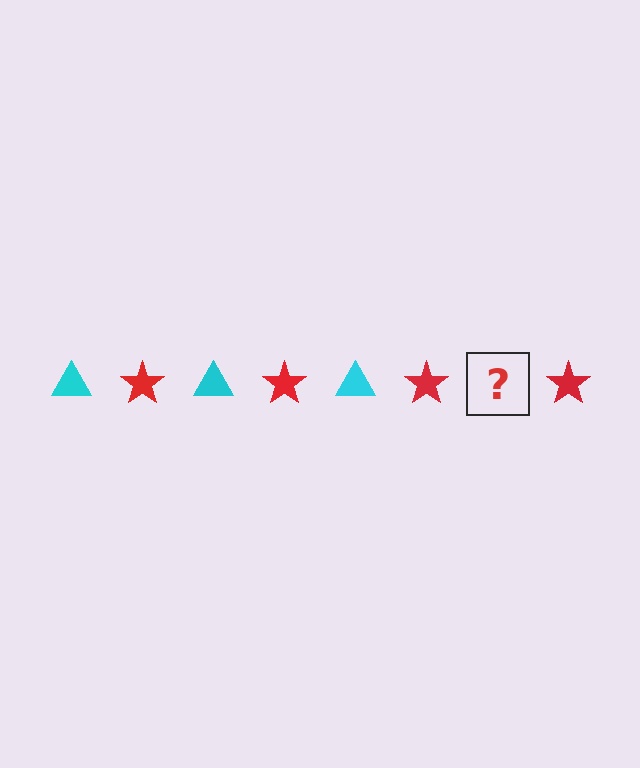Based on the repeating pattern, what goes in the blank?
The blank should be a cyan triangle.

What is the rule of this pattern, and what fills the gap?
The rule is that the pattern alternates between cyan triangle and red star. The gap should be filled with a cyan triangle.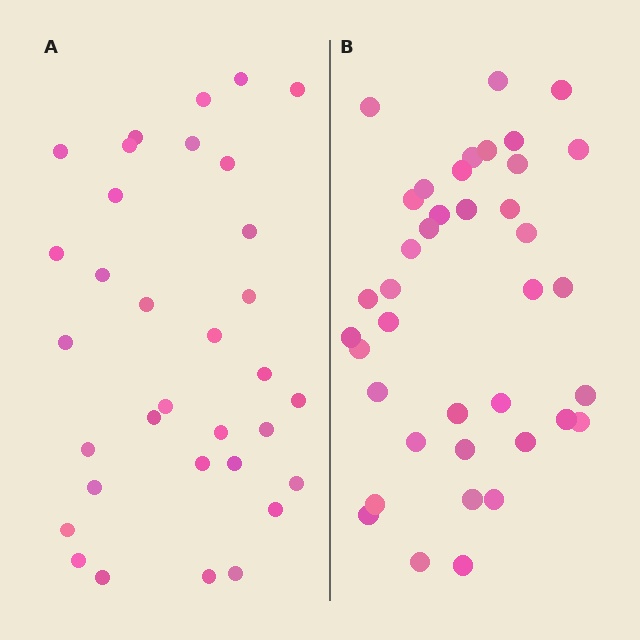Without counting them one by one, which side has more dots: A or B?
Region B (the right region) has more dots.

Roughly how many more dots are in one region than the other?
Region B has about 6 more dots than region A.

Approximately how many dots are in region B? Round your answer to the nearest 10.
About 40 dots. (The exact count is 39, which rounds to 40.)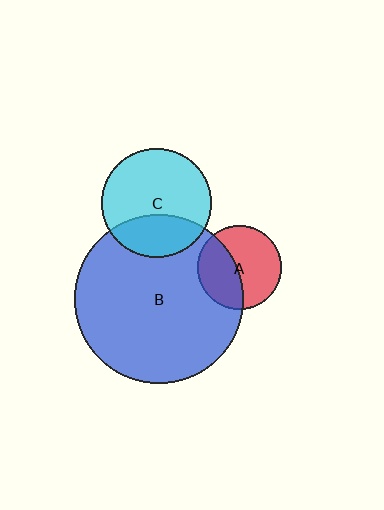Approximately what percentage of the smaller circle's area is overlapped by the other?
Approximately 30%.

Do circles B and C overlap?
Yes.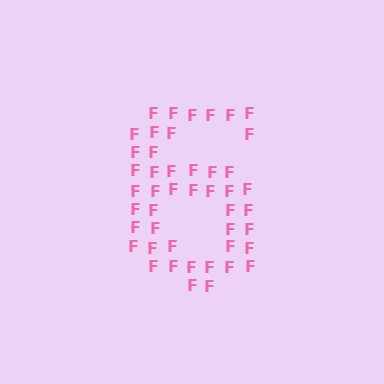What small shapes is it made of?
It is made of small letter F's.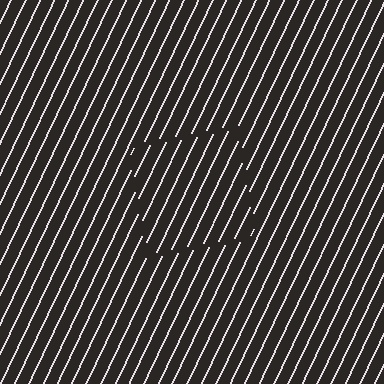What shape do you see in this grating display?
An illusory square. The interior of the shape contains the same grating, shifted by half a period — the contour is defined by the phase discontinuity where line-ends from the inner and outer gratings abut.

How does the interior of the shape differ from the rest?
The interior of the shape contains the same grating, shifted by half a period — the contour is defined by the phase discontinuity where line-ends from the inner and outer gratings abut.